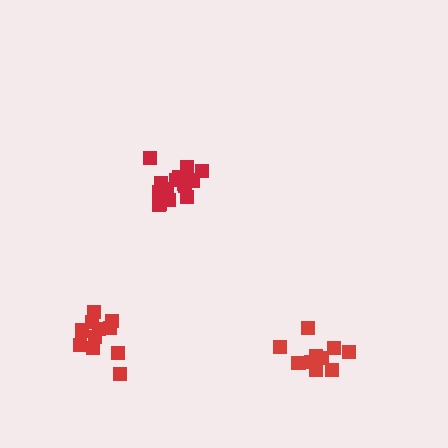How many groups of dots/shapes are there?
There are 3 groups.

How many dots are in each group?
Group 1: 11 dots, Group 2: 15 dots, Group 3: 10 dots (36 total).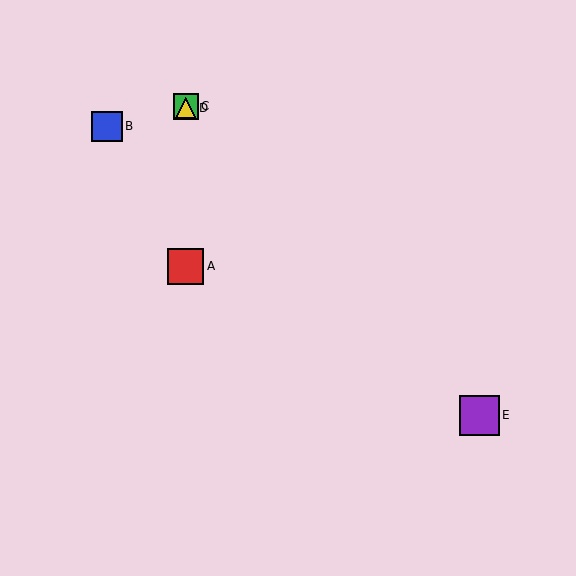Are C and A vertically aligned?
Yes, both are at x≈186.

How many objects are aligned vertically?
3 objects (A, C, D) are aligned vertically.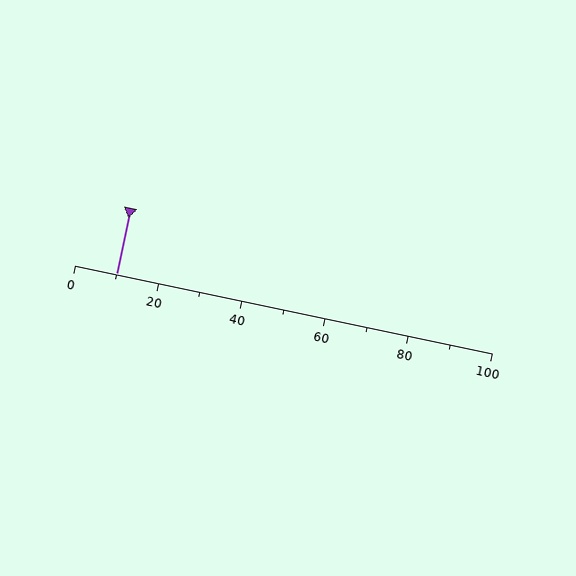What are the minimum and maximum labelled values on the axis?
The axis runs from 0 to 100.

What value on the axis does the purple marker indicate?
The marker indicates approximately 10.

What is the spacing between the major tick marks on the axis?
The major ticks are spaced 20 apart.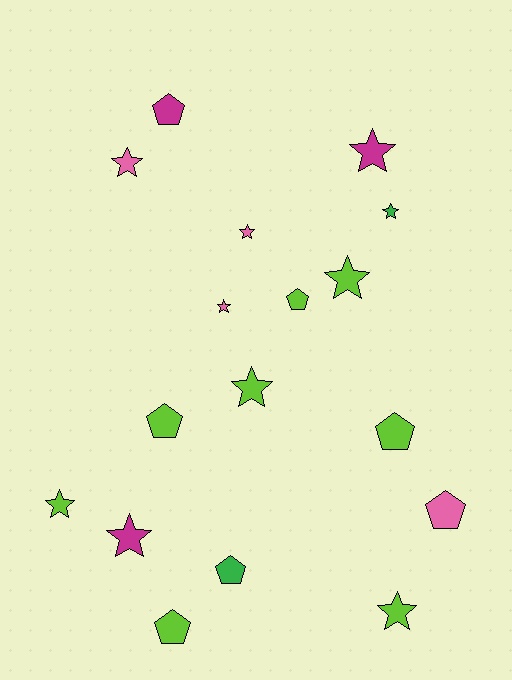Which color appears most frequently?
Lime, with 8 objects.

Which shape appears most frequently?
Star, with 10 objects.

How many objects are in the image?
There are 17 objects.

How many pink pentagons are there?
There is 1 pink pentagon.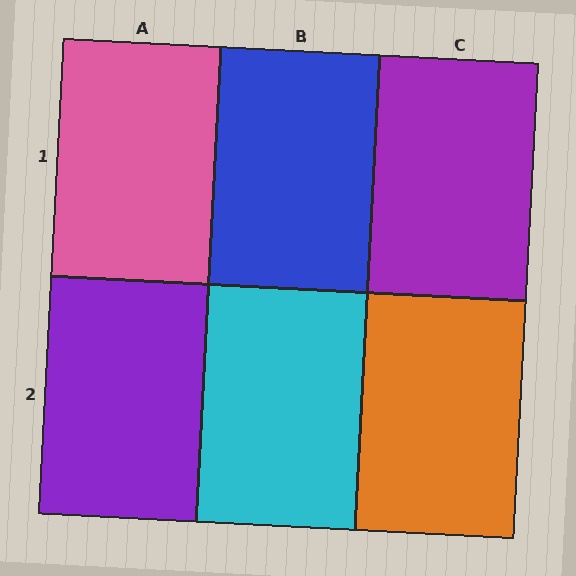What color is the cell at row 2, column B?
Cyan.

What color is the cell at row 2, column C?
Orange.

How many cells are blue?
1 cell is blue.